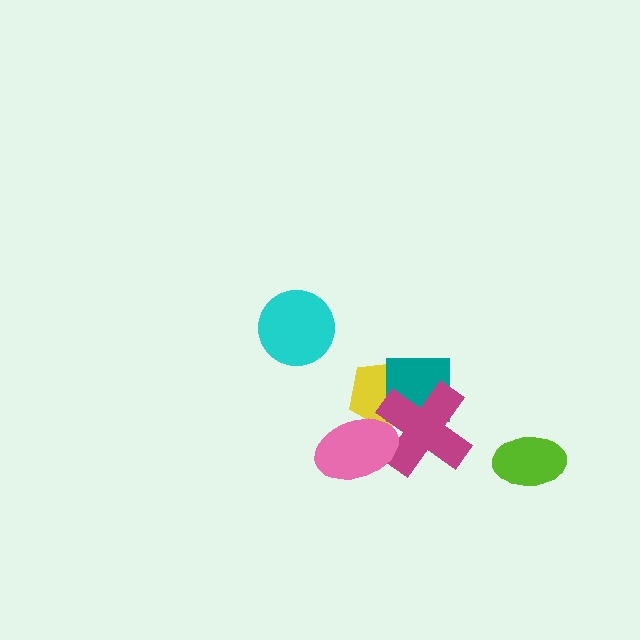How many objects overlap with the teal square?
2 objects overlap with the teal square.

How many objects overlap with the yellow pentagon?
3 objects overlap with the yellow pentagon.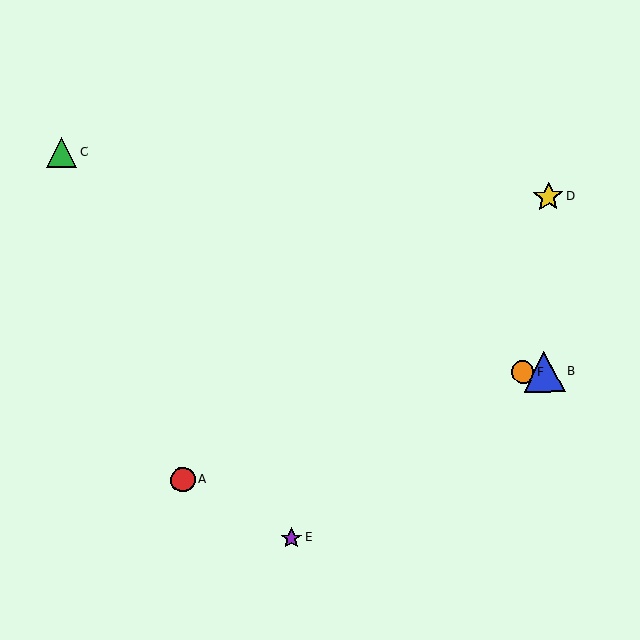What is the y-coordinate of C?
Object C is at y≈152.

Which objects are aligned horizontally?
Objects B, F are aligned horizontally.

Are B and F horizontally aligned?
Yes, both are at y≈372.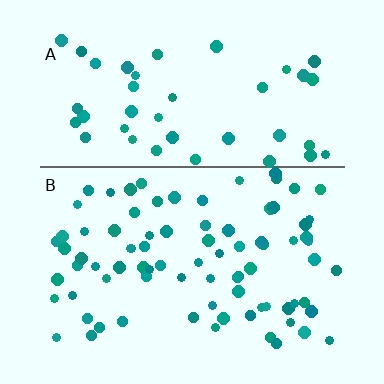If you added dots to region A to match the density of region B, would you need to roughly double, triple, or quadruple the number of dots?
Approximately double.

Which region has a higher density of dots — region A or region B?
B (the bottom).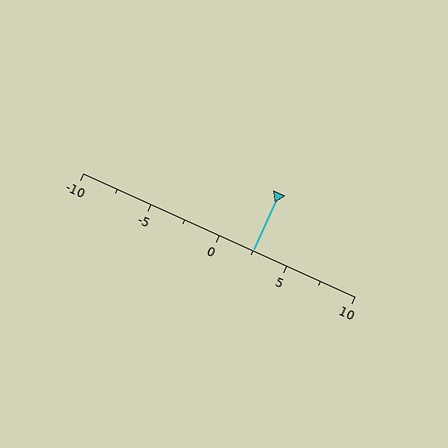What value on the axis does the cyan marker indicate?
The marker indicates approximately 2.5.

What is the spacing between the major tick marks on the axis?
The major ticks are spaced 5 apart.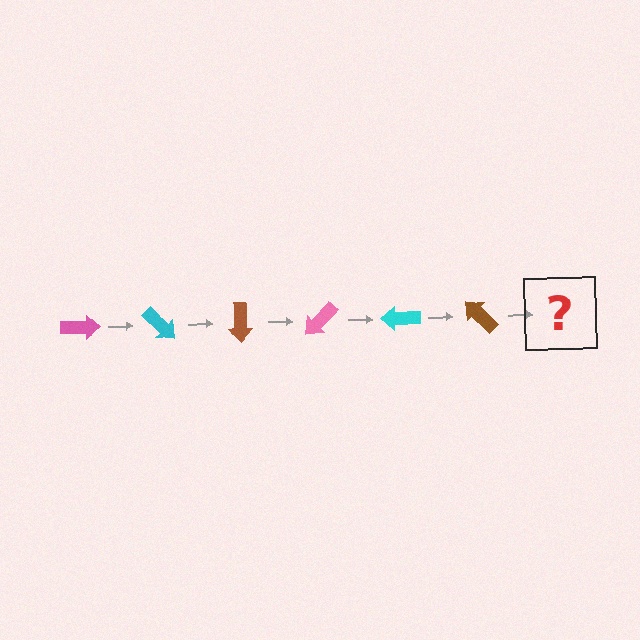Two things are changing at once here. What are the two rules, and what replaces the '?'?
The two rules are that it rotates 45 degrees each step and the color cycles through pink, cyan, and brown. The '?' should be a pink arrow, rotated 270 degrees from the start.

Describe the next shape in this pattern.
It should be a pink arrow, rotated 270 degrees from the start.